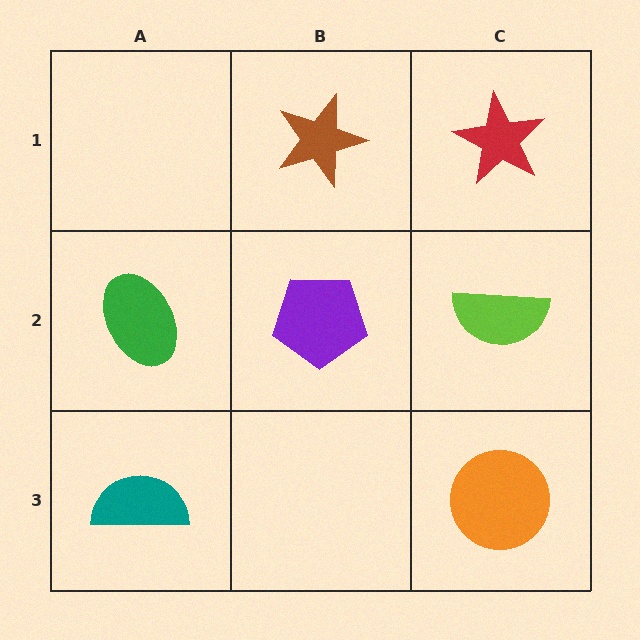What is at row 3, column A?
A teal semicircle.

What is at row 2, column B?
A purple pentagon.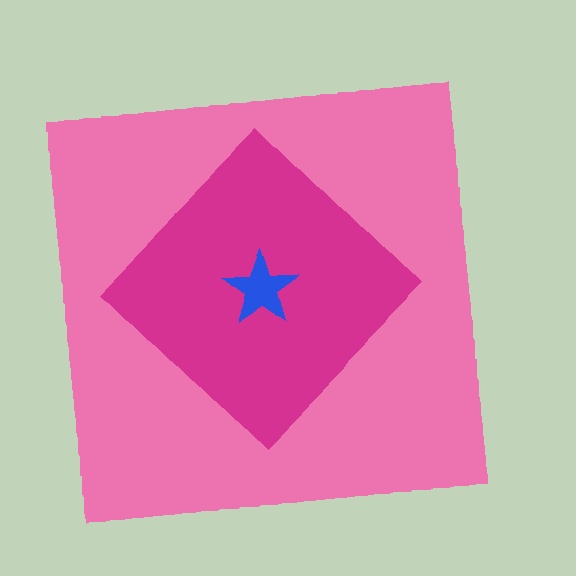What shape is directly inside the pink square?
The magenta diamond.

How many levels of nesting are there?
3.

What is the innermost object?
The blue star.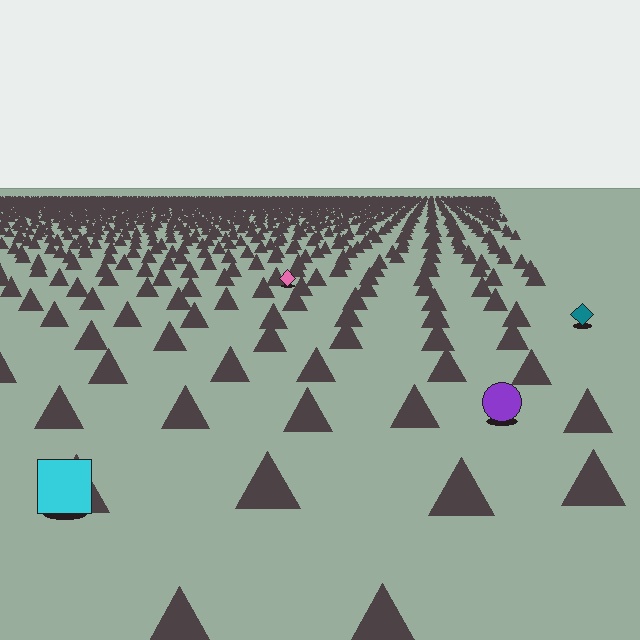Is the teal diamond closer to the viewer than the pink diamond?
Yes. The teal diamond is closer — you can tell from the texture gradient: the ground texture is coarser near it.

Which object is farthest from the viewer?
The pink diamond is farthest from the viewer. It appears smaller and the ground texture around it is denser.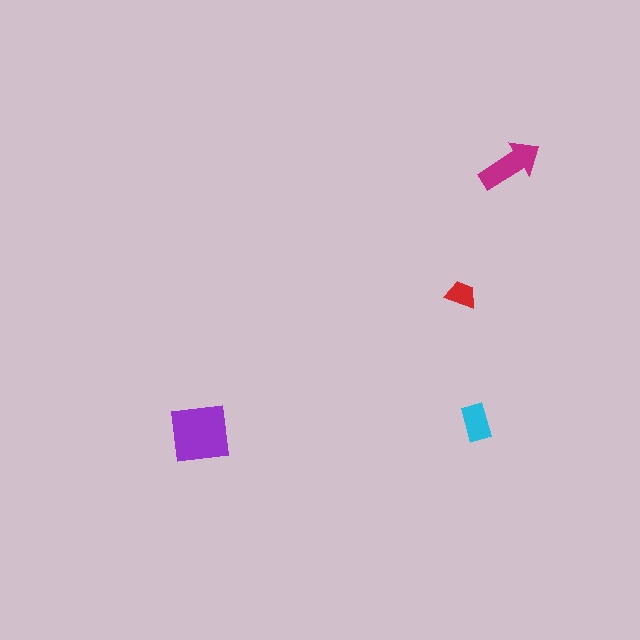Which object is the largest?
The purple square.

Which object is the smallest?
The red trapezoid.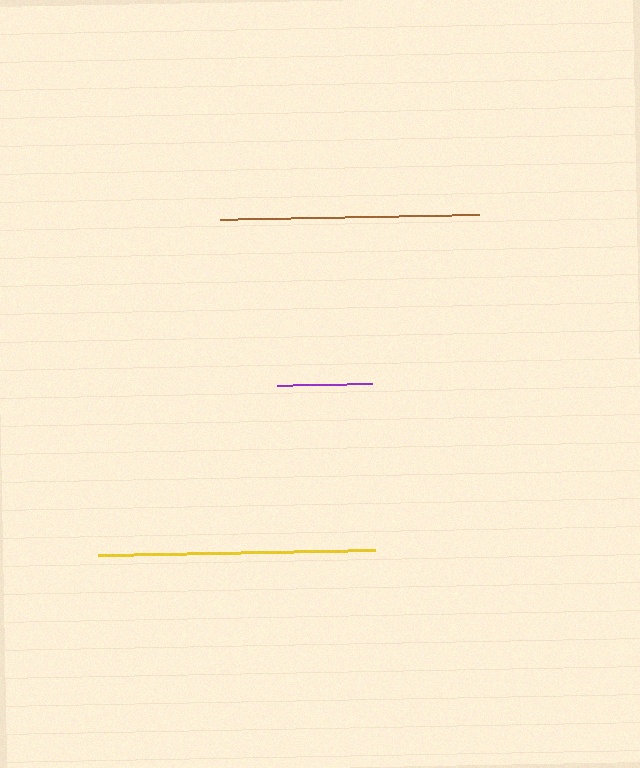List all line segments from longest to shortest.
From longest to shortest: yellow, brown, purple.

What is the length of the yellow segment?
The yellow segment is approximately 277 pixels long.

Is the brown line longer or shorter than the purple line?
The brown line is longer than the purple line.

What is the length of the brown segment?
The brown segment is approximately 259 pixels long.